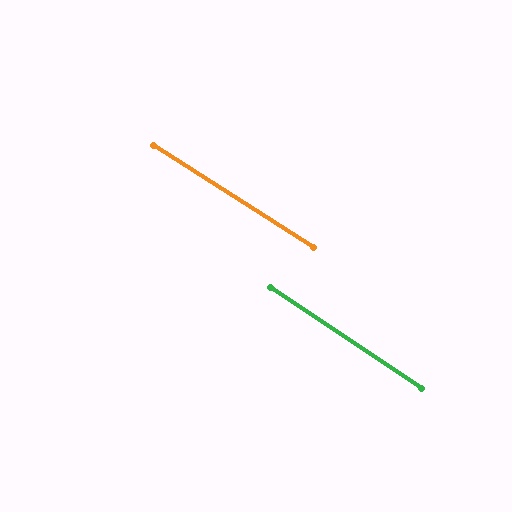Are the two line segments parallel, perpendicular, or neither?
Parallel — their directions differ by only 1.5°.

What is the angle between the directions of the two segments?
Approximately 2 degrees.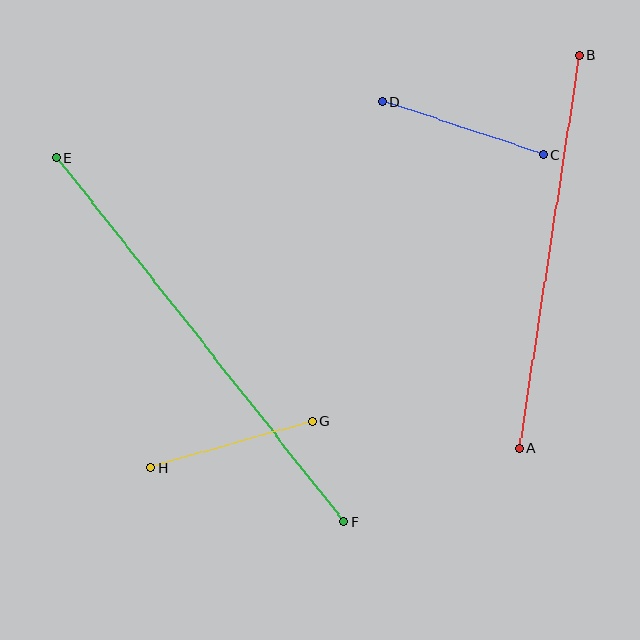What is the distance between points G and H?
The distance is approximately 168 pixels.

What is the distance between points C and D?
The distance is approximately 170 pixels.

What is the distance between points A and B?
The distance is approximately 397 pixels.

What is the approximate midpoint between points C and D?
The midpoint is at approximately (463, 128) pixels.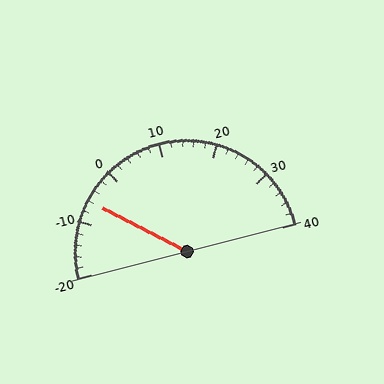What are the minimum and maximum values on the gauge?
The gauge ranges from -20 to 40.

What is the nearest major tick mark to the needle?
The nearest major tick mark is -10.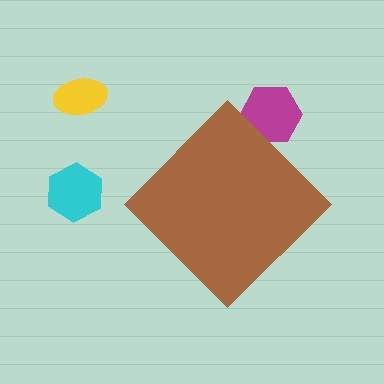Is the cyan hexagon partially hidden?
No, the cyan hexagon is fully visible.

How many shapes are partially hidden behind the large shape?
1 shape is partially hidden.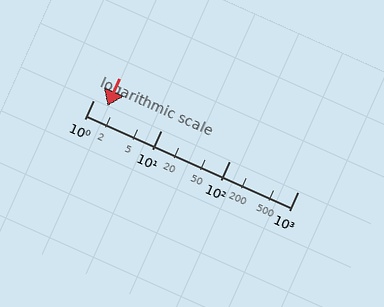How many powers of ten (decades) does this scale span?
The scale spans 3 decades, from 1 to 1000.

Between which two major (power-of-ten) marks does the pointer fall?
The pointer is between 1 and 10.